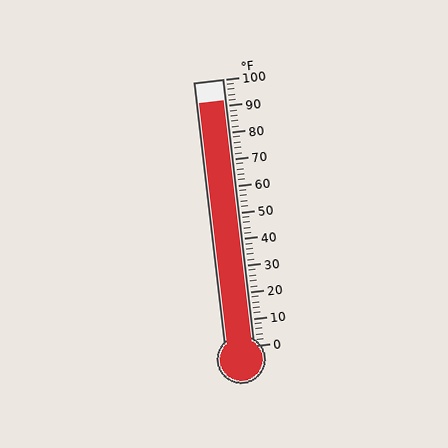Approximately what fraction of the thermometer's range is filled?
The thermometer is filled to approximately 90% of its range.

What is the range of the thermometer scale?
The thermometer scale ranges from 0°F to 100°F.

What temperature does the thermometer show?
The thermometer shows approximately 92°F.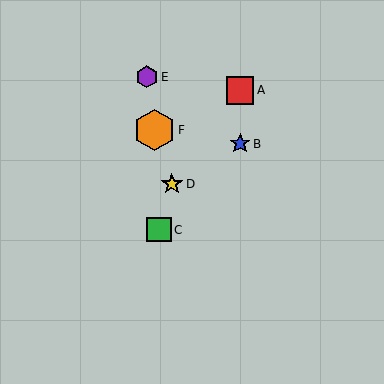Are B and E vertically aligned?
No, B is at x≈240 and E is at x≈147.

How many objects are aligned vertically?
2 objects (A, B) are aligned vertically.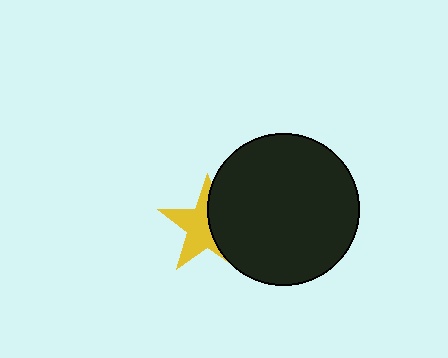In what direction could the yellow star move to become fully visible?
The yellow star could move left. That would shift it out from behind the black circle entirely.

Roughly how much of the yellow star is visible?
About half of it is visible (roughly 57%).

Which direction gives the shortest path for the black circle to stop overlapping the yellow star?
Moving right gives the shortest separation.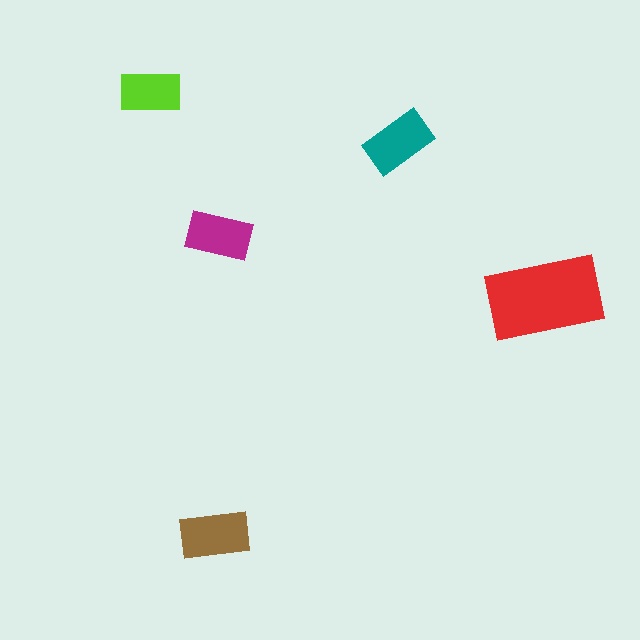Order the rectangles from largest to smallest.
the red one, the brown one, the teal one, the magenta one, the lime one.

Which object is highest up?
The lime rectangle is topmost.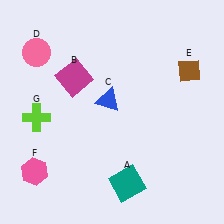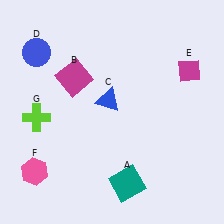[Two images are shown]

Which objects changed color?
D changed from pink to blue. E changed from brown to magenta.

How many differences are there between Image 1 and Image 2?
There are 2 differences between the two images.